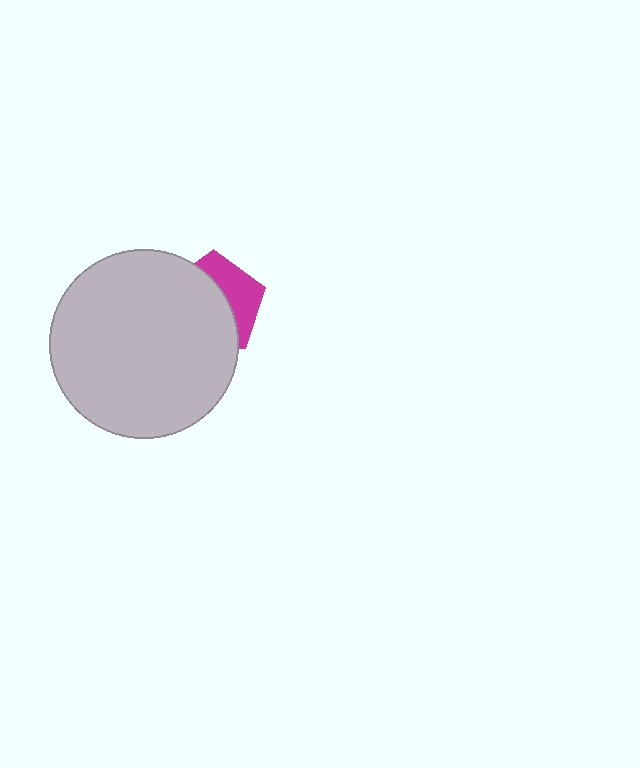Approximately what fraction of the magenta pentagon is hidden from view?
Roughly 64% of the magenta pentagon is hidden behind the light gray circle.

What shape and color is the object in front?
The object in front is a light gray circle.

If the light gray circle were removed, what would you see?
You would see the complete magenta pentagon.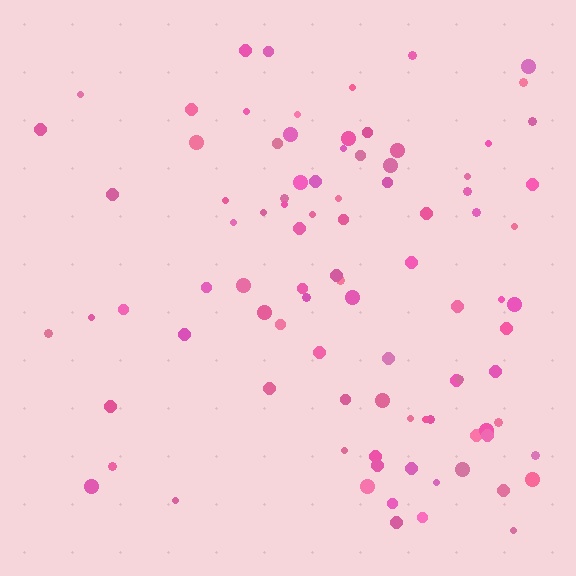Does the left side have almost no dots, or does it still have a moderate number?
Still a moderate number, just noticeably fewer than the right.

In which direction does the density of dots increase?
From left to right, with the right side densest.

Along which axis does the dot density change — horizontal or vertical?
Horizontal.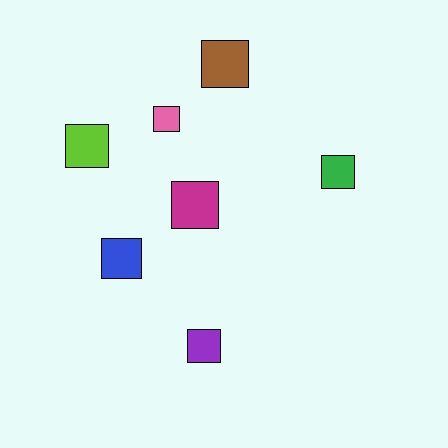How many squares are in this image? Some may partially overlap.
There are 7 squares.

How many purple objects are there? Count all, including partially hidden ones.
There is 1 purple object.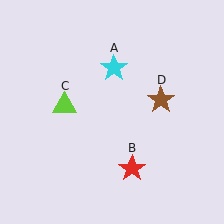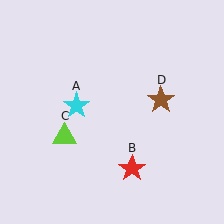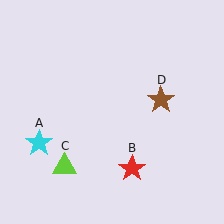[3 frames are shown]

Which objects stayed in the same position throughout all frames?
Red star (object B) and brown star (object D) remained stationary.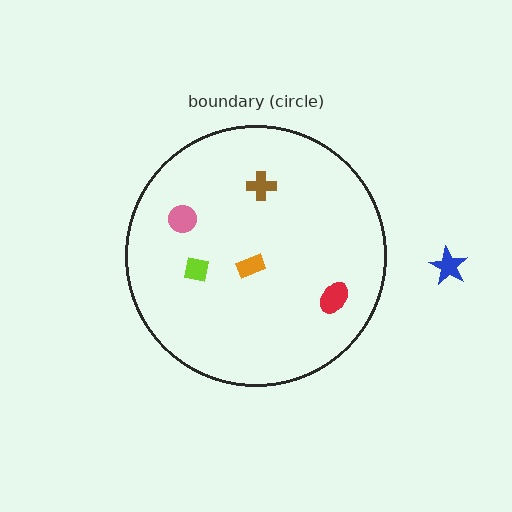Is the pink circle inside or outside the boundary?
Inside.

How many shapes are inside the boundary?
5 inside, 1 outside.